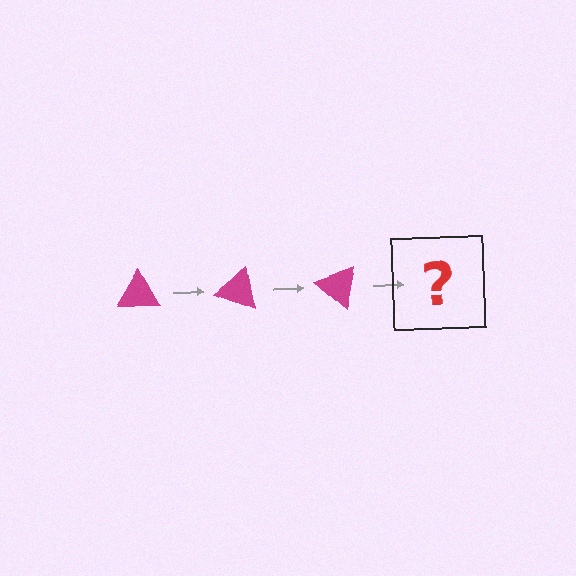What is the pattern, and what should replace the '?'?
The pattern is that the triangle rotates 20 degrees each step. The '?' should be a magenta triangle rotated 60 degrees.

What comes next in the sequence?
The next element should be a magenta triangle rotated 60 degrees.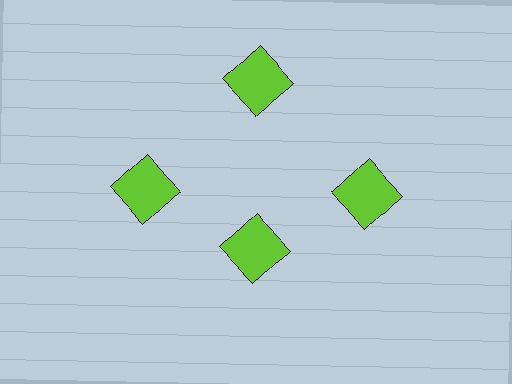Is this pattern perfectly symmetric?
No. The 4 lime squares are arranged in a ring, but one element near the 6 o'clock position is pulled inward toward the center, breaking the 4-fold rotational symmetry.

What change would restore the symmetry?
The symmetry would be restored by moving it outward, back onto the ring so that all 4 squares sit at equal angles and equal distance from the center.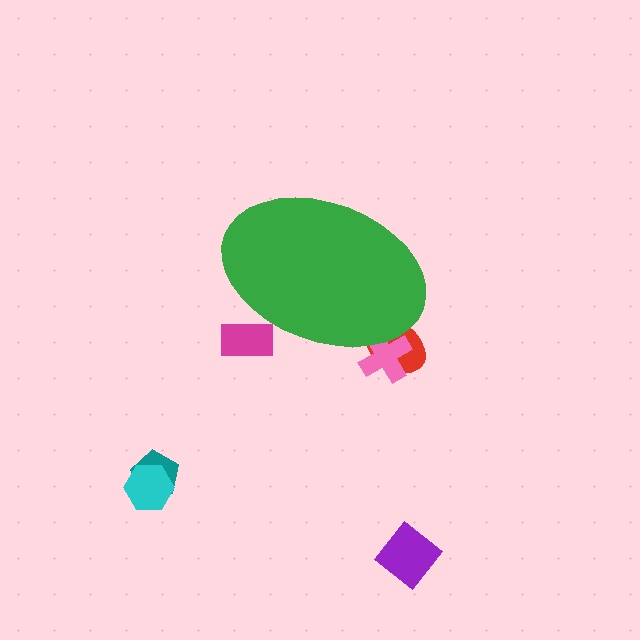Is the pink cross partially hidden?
Yes, the pink cross is partially hidden behind the green ellipse.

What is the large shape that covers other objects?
A green ellipse.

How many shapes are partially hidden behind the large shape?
3 shapes are partially hidden.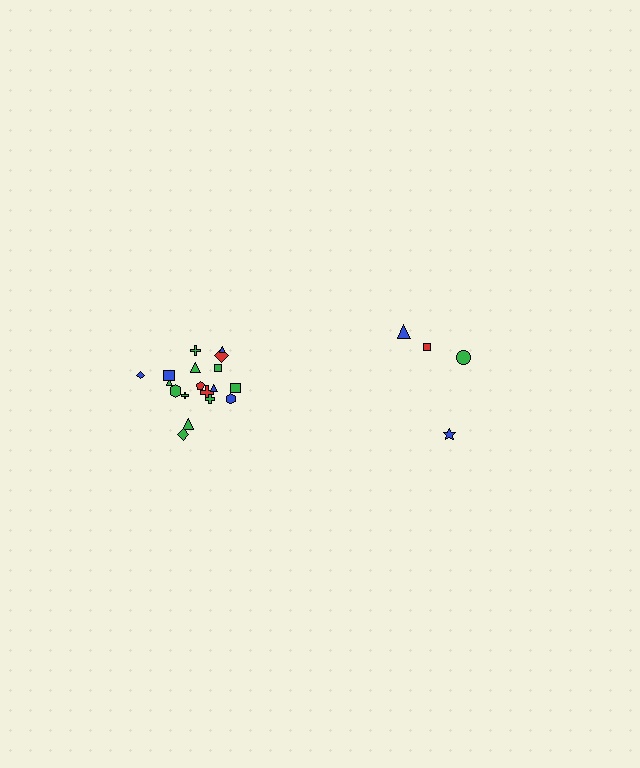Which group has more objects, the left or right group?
The left group.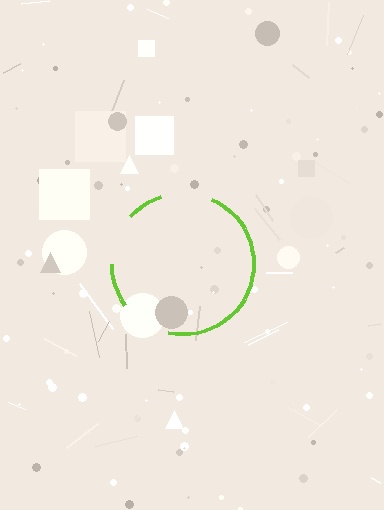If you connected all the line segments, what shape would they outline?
They would outline a circle.